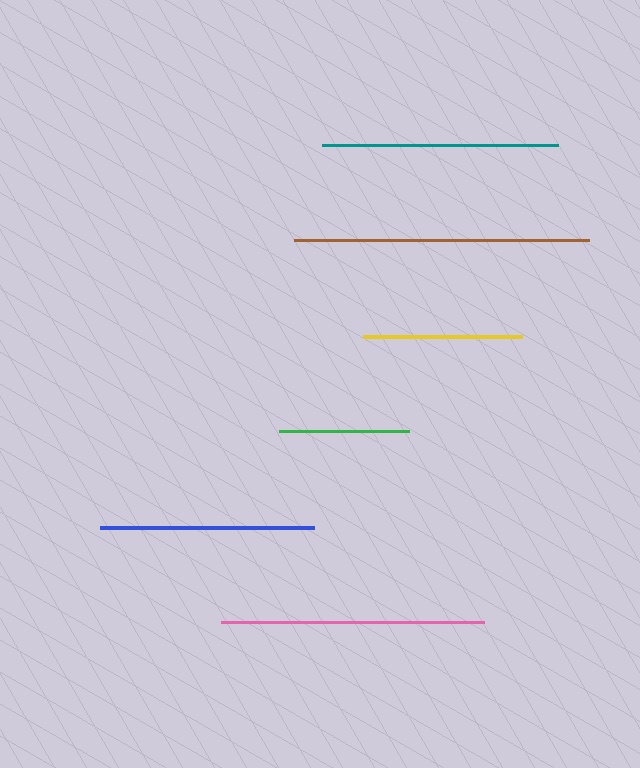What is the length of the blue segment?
The blue segment is approximately 214 pixels long.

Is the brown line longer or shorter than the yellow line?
The brown line is longer than the yellow line.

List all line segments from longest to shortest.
From longest to shortest: brown, pink, teal, blue, yellow, green.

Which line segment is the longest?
The brown line is the longest at approximately 296 pixels.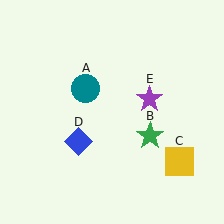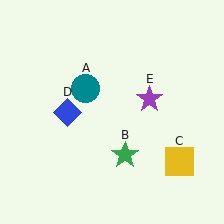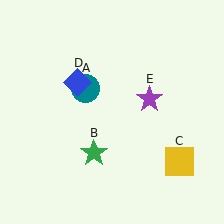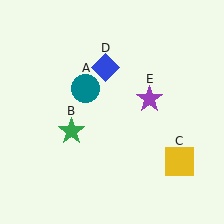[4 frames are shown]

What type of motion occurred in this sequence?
The green star (object B), blue diamond (object D) rotated clockwise around the center of the scene.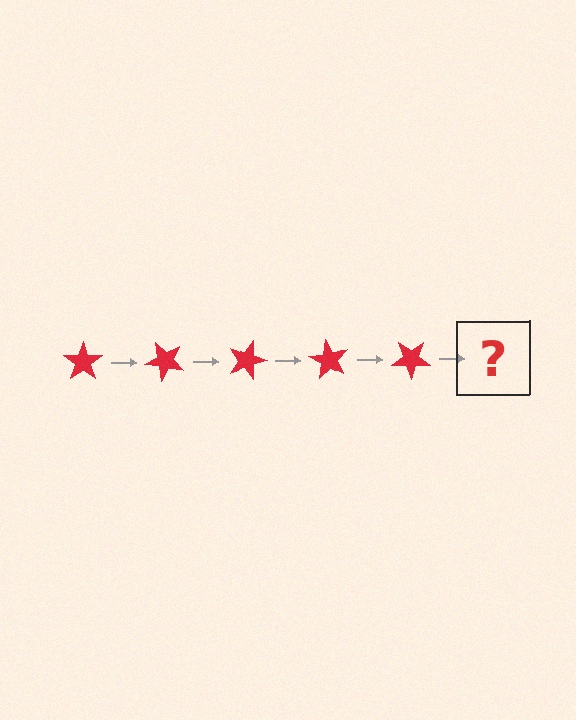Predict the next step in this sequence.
The next step is a red star rotated 225 degrees.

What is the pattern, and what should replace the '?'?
The pattern is that the star rotates 45 degrees each step. The '?' should be a red star rotated 225 degrees.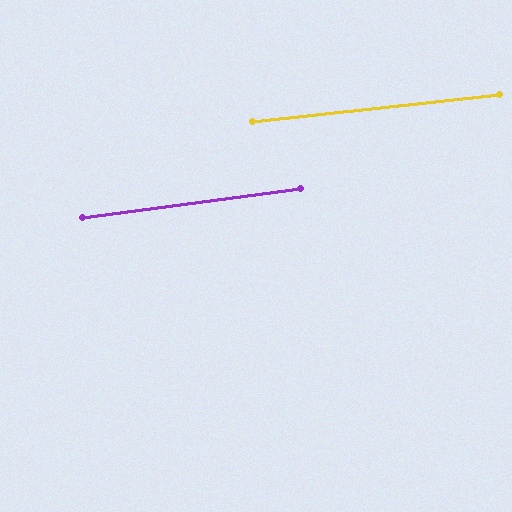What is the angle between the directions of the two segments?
Approximately 1 degree.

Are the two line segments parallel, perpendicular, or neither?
Parallel — their directions differ by only 1.2°.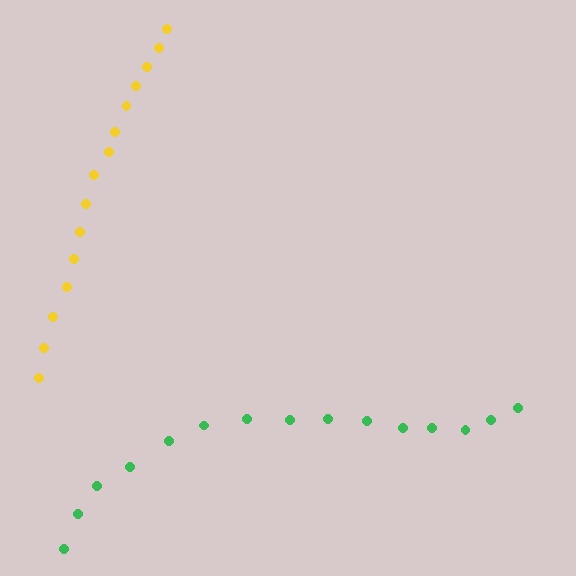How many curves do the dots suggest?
There are 2 distinct paths.